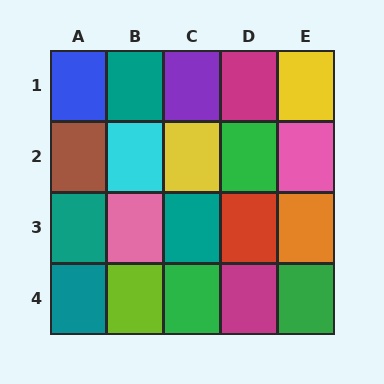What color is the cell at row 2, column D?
Green.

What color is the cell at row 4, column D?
Magenta.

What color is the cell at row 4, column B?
Lime.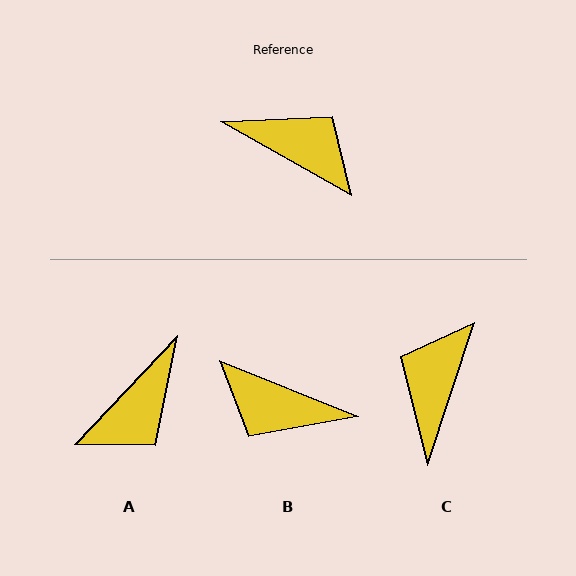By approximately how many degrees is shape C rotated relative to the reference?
Approximately 102 degrees counter-clockwise.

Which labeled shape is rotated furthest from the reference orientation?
B, about 172 degrees away.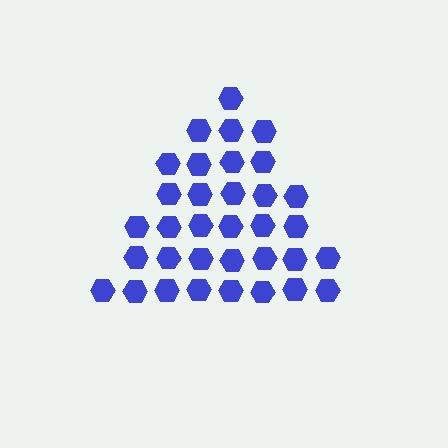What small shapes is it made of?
It is made of small hexagons.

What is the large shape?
The large shape is a triangle.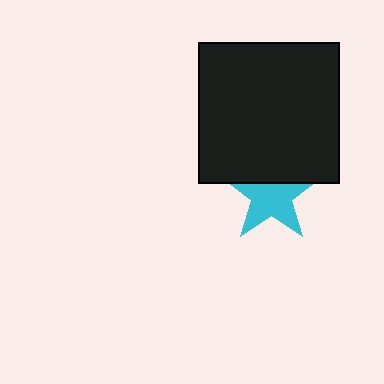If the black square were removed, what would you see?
You would see the complete cyan star.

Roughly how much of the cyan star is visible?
Most of it is visible (roughly 69%).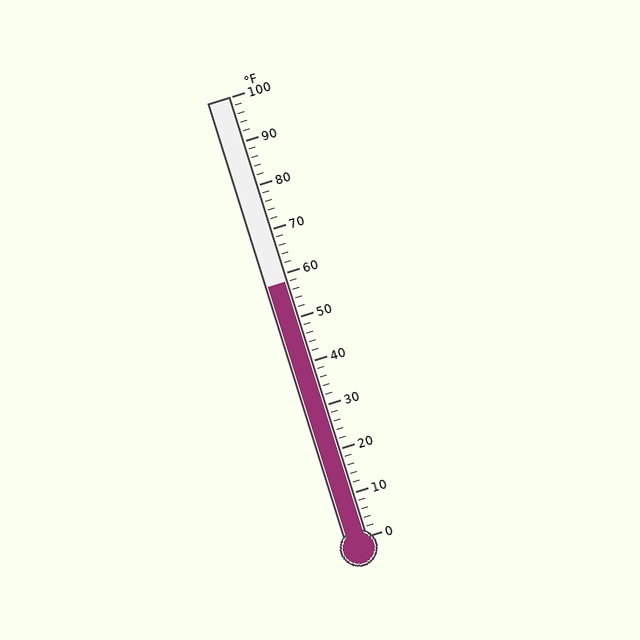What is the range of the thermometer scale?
The thermometer scale ranges from 0°F to 100°F.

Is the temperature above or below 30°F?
The temperature is above 30°F.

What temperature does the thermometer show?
The thermometer shows approximately 58°F.